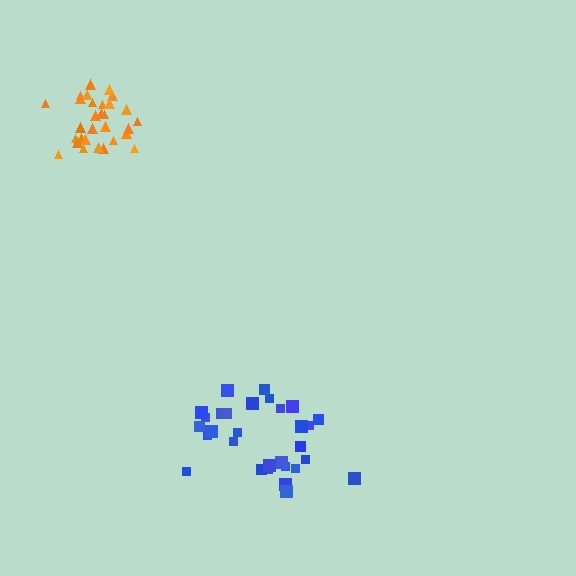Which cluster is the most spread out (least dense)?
Blue.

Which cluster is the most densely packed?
Orange.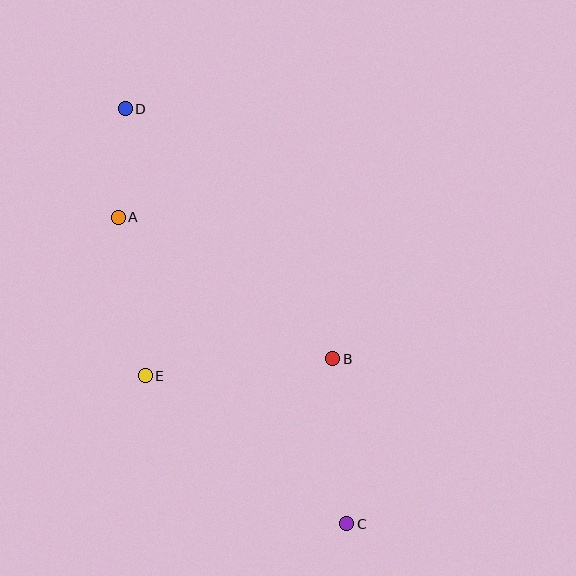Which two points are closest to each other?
Points A and D are closest to each other.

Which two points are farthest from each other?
Points C and D are farthest from each other.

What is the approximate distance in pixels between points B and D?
The distance between B and D is approximately 325 pixels.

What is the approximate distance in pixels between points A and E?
The distance between A and E is approximately 161 pixels.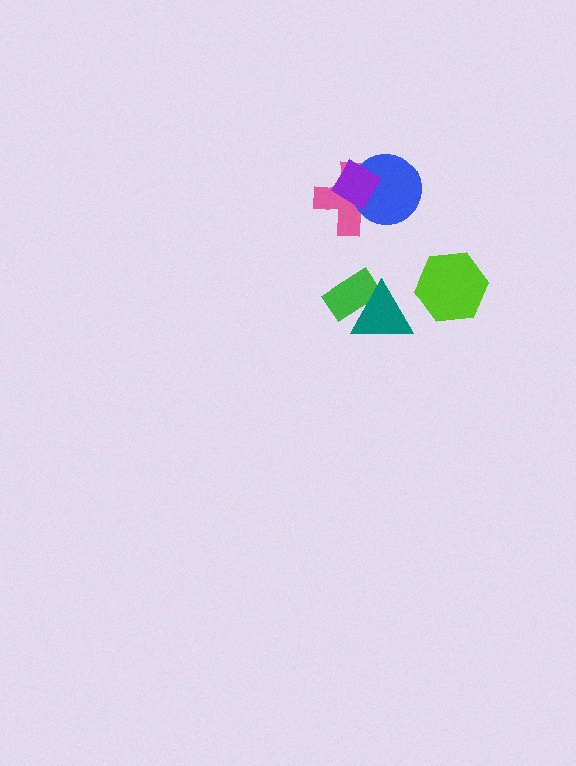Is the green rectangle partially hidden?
Yes, it is partially covered by another shape.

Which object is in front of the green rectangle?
The teal triangle is in front of the green rectangle.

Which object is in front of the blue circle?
The purple diamond is in front of the blue circle.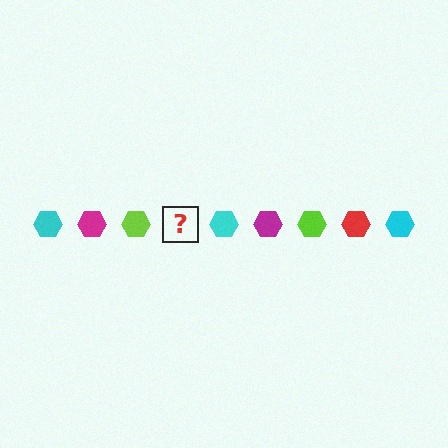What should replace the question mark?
The question mark should be replaced with a red hexagon.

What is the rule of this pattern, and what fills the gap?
The rule is that the pattern cycles through cyan, magenta, lime, red hexagons. The gap should be filled with a red hexagon.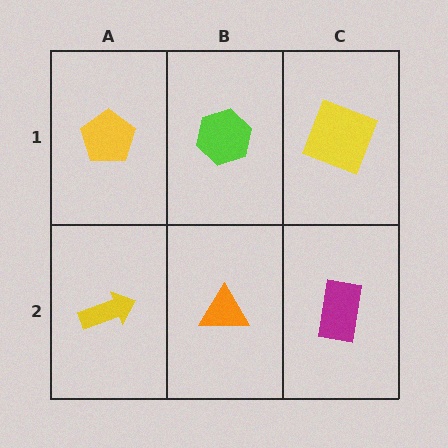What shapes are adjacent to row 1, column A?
A yellow arrow (row 2, column A), a lime hexagon (row 1, column B).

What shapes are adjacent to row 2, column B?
A lime hexagon (row 1, column B), a yellow arrow (row 2, column A), a magenta rectangle (row 2, column C).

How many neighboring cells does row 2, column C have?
2.